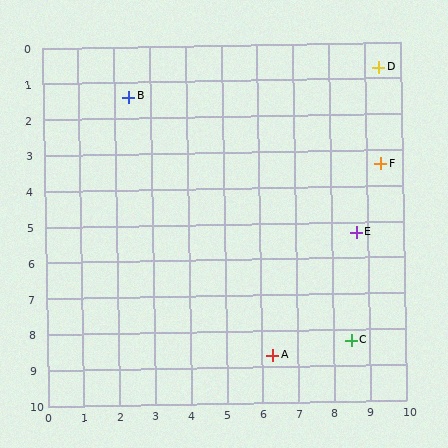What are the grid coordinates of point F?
Point F is at approximately (9.4, 3.4).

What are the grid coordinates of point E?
Point E is at approximately (8.7, 5.3).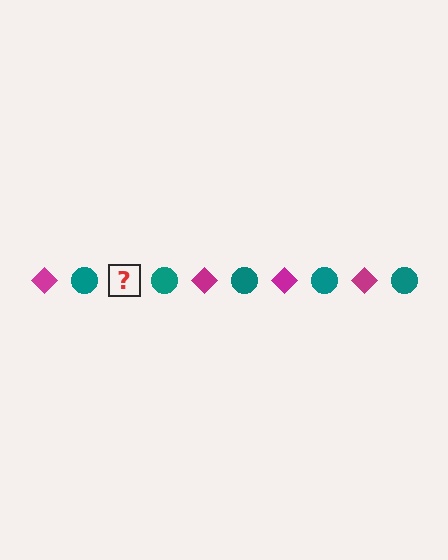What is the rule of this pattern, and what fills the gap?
The rule is that the pattern alternates between magenta diamond and teal circle. The gap should be filled with a magenta diamond.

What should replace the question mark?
The question mark should be replaced with a magenta diamond.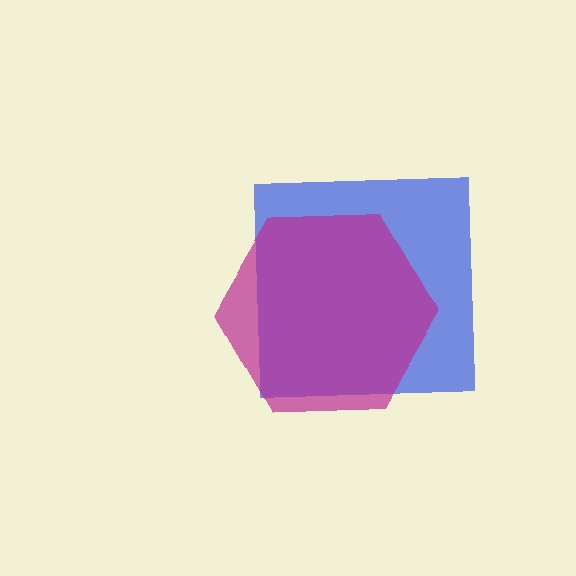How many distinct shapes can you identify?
There are 2 distinct shapes: a blue square, a magenta hexagon.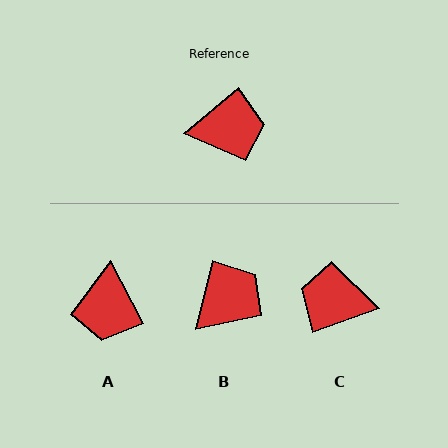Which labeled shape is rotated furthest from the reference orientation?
C, about 159 degrees away.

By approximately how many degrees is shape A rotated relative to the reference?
Approximately 103 degrees clockwise.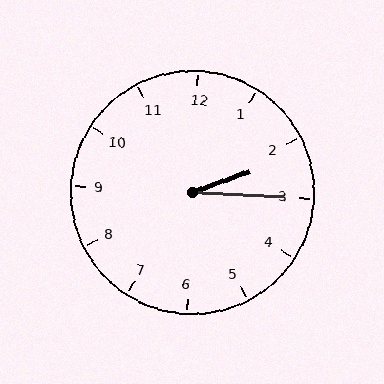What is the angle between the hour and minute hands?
Approximately 22 degrees.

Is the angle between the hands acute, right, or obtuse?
It is acute.